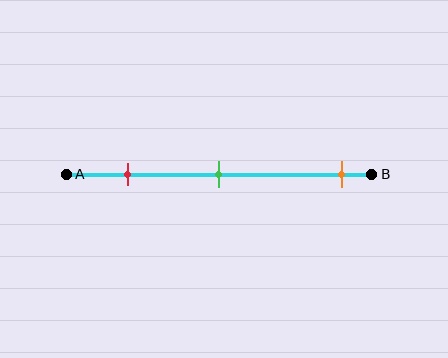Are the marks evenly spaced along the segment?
No, the marks are not evenly spaced.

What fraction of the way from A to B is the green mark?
The green mark is approximately 50% (0.5) of the way from A to B.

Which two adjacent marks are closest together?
The red and green marks are the closest adjacent pair.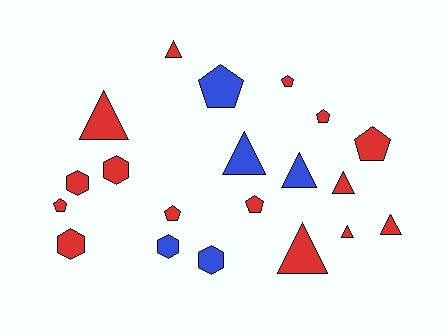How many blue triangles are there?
There are 2 blue triangles.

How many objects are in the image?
There are 20 objects.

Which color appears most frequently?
Red, with 15 objects.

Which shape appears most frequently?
Triangle, with 8 objects.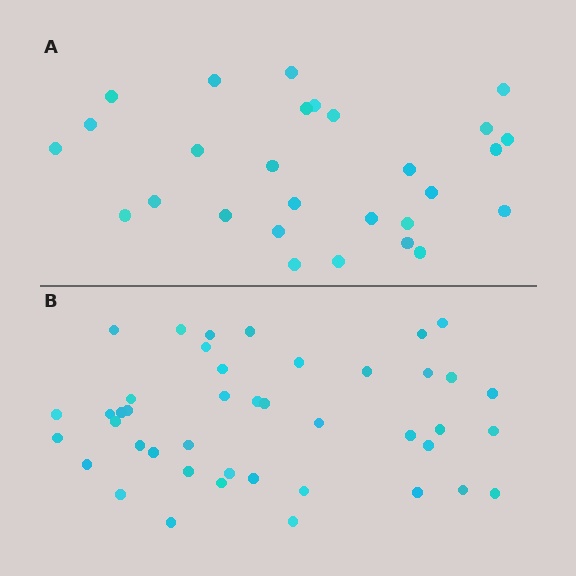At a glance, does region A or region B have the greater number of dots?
Region B (the bottom region) has more dots.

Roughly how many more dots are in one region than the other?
Region B has approximately 15 more dots than region A.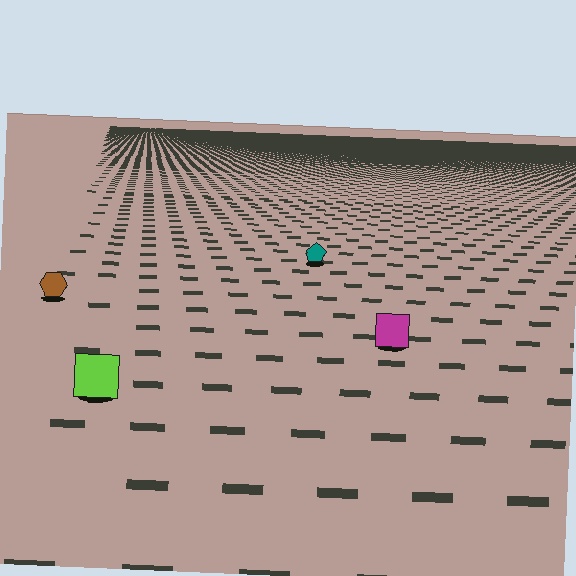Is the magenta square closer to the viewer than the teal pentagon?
Yes. The magenta square is closer — you can tell from the texture gradient: the ground texture is coarser near it.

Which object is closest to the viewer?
The lime square is closest. The texture marks near it are larger and more spread out.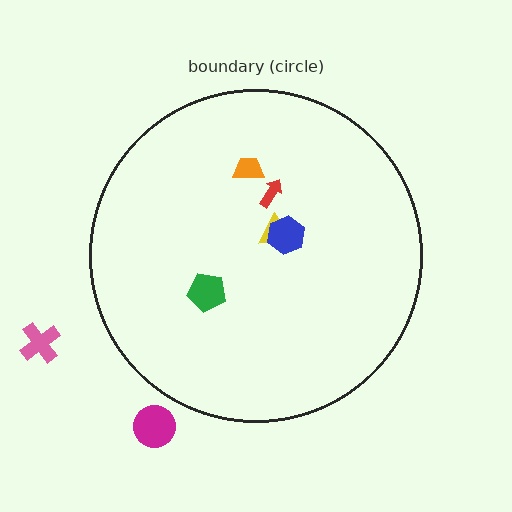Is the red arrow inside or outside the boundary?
Inside.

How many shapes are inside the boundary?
5 inside, 2 outside.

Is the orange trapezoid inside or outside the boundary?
Inside.